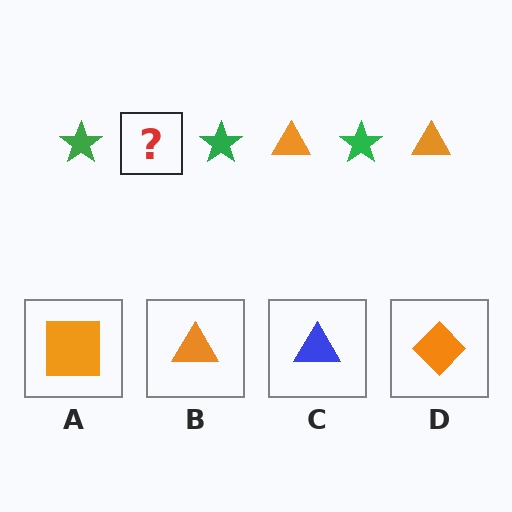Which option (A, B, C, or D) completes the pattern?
B.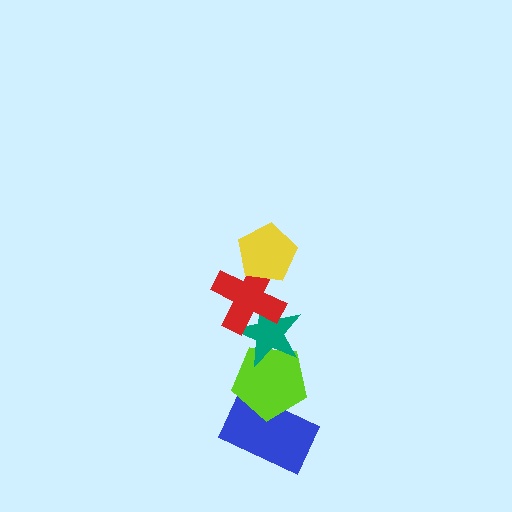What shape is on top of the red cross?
The yellow pentagon is on top of the red cross.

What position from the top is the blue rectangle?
The blue rectangle is 5th from the top.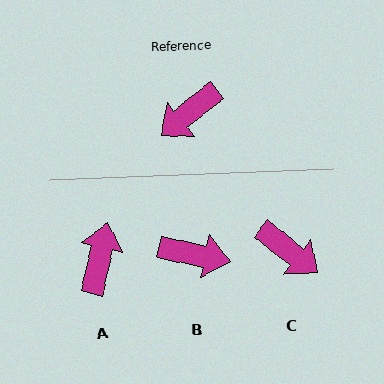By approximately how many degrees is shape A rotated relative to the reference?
Approximately 142 degrees clockwise.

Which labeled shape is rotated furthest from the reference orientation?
A, about 142 degrees away.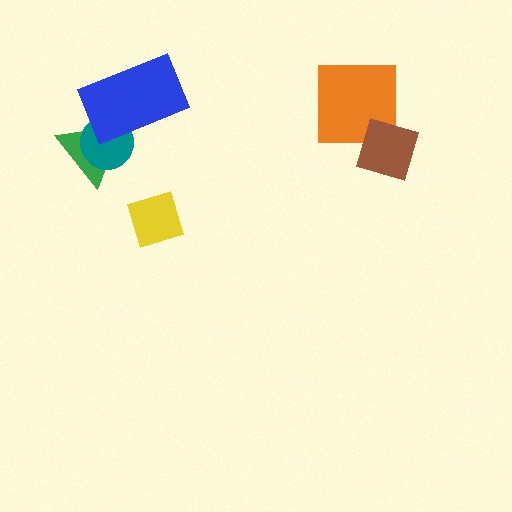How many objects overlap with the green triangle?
2 objects overlap with the green triangle.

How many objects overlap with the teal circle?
2 objects overlap with the teal circle.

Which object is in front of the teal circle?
The blue rectangle is in front of the teal circle.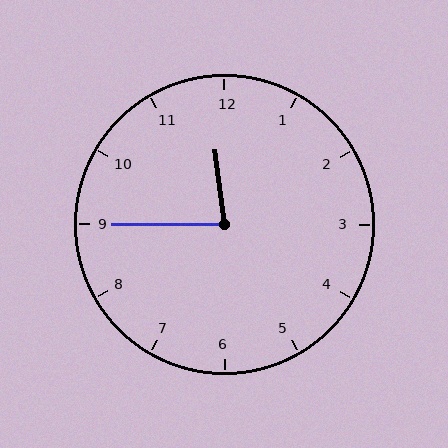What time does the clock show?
11:45.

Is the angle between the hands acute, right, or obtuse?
It is acute.